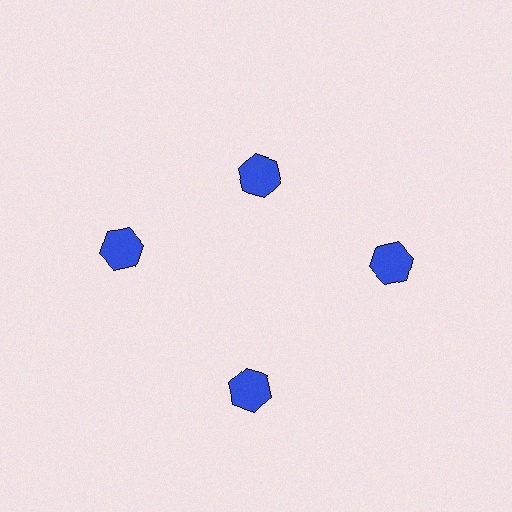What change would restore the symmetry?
The symmetry would be restored by moving it outward, back onto the ring so that all 4 hexagons sit at equal angles and equal distance from the center.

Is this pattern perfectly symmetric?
No. The 4 blue hexagons are arranged in a ring, but one element near the 12 o'clock position is pulled inward toward the center, breaking the 4-fold rotational symmetry.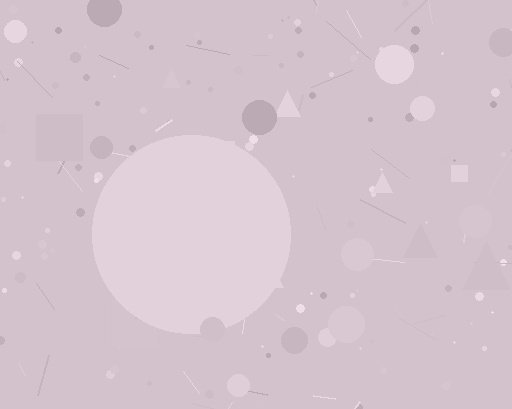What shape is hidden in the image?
A circle is hidden in the image.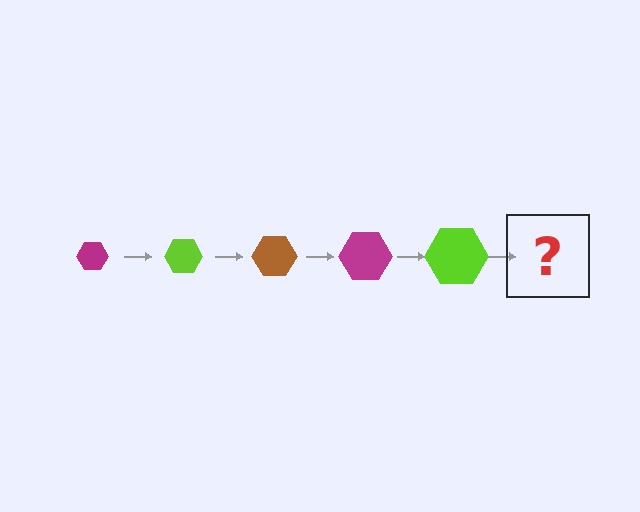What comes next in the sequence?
The next element should be a brown hexagon, larger than the previous one.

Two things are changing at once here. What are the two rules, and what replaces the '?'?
The two rules are that the hexagon grows larger each step and the color cycles through magenta, lime, and brown. The '?' should be a brown hexagon, larger than the previous one.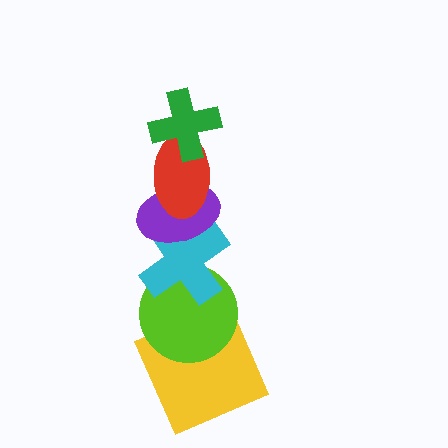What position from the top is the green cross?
The green cross is 1st from the top.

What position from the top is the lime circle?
The lime circle is 5th from the top.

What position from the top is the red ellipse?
The red ellipse is 2nd from the top.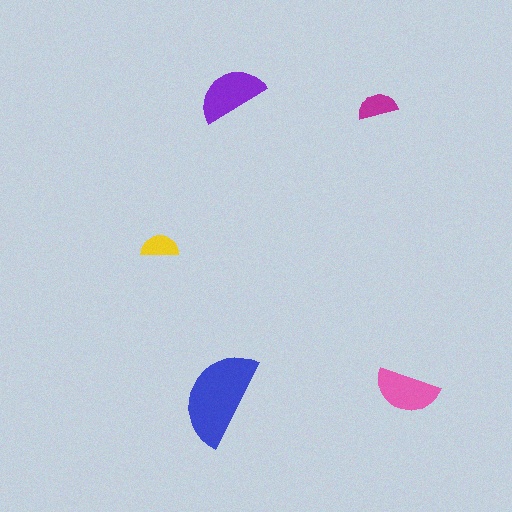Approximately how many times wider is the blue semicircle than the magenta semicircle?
About 2.5 times wider.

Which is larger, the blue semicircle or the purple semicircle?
The blue one.